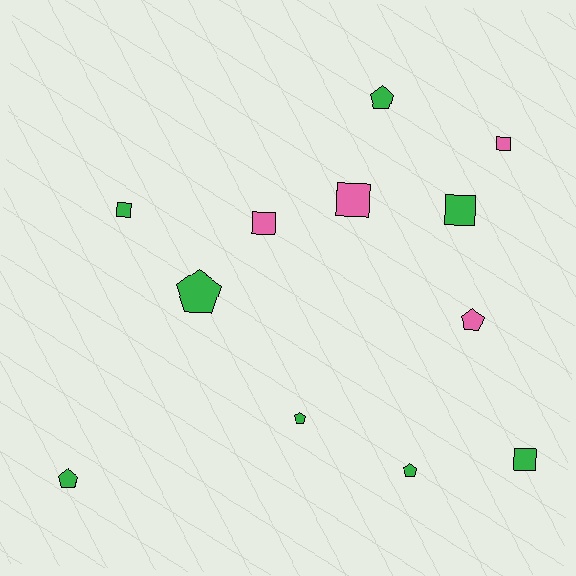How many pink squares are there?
There are 3 pink squares.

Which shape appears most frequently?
Square, with 6 objects.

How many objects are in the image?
There are 12 objects.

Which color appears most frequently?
Green, with 8 objects.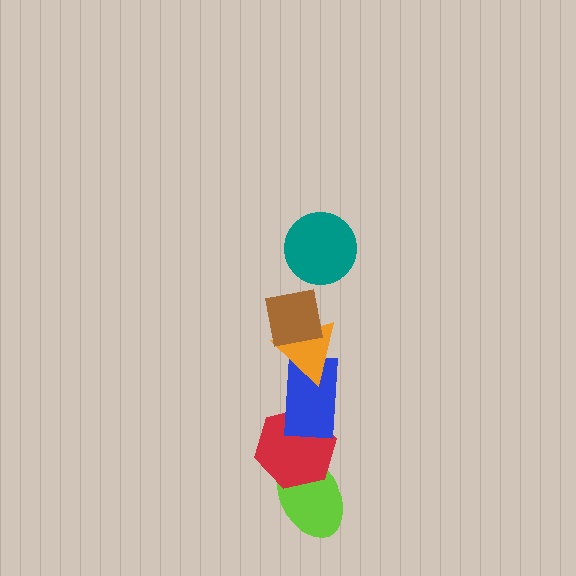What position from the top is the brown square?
The brown square is 2nd from the top.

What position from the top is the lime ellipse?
The lime ellipse is 6th from the top.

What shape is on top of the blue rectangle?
The orange triangle is on top of the blue rectangle.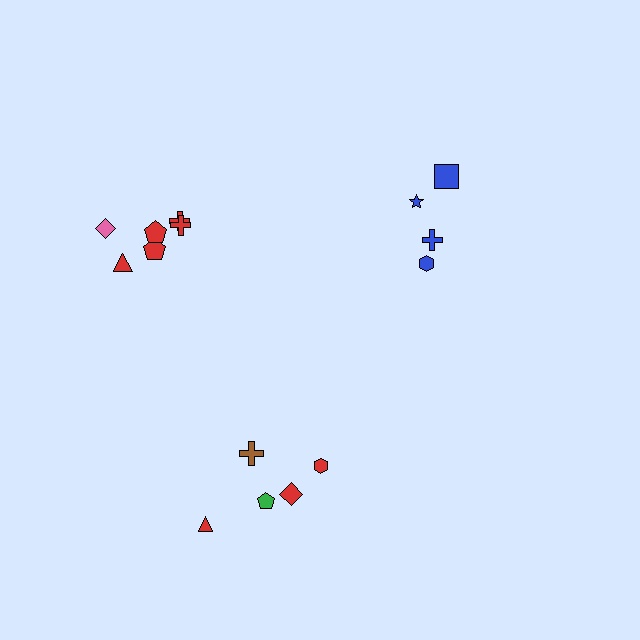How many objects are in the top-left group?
There are 6 objects.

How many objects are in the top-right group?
There are 4 objects.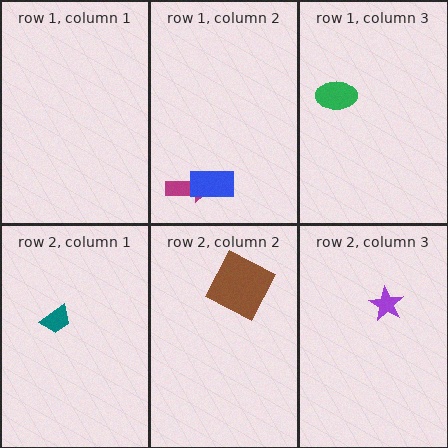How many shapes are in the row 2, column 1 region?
1.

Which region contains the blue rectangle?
The row 1, column 2 region.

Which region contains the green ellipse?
The row 1, column 3 region.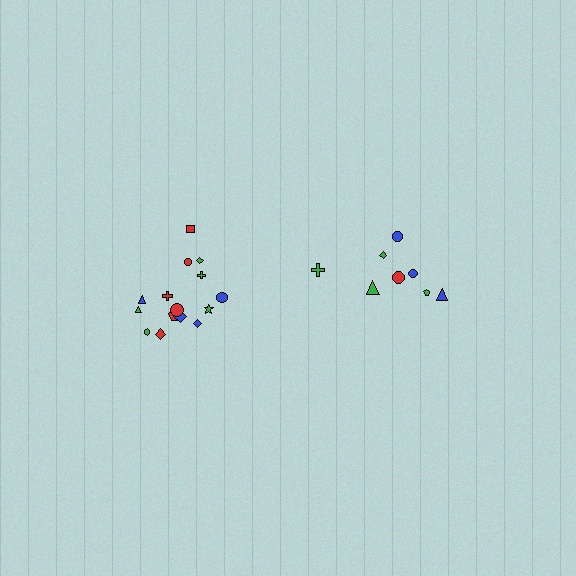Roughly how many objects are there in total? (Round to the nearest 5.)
Roughly 25 objects in total.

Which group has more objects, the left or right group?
The left group.